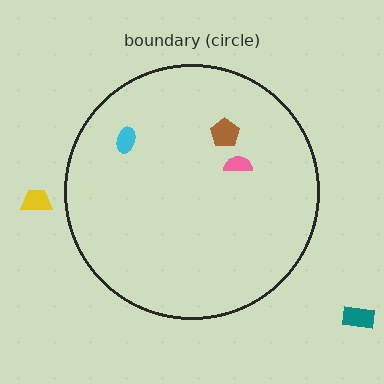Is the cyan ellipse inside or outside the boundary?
Inside.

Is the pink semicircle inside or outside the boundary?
Inside.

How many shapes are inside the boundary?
3 inside, 2 outside.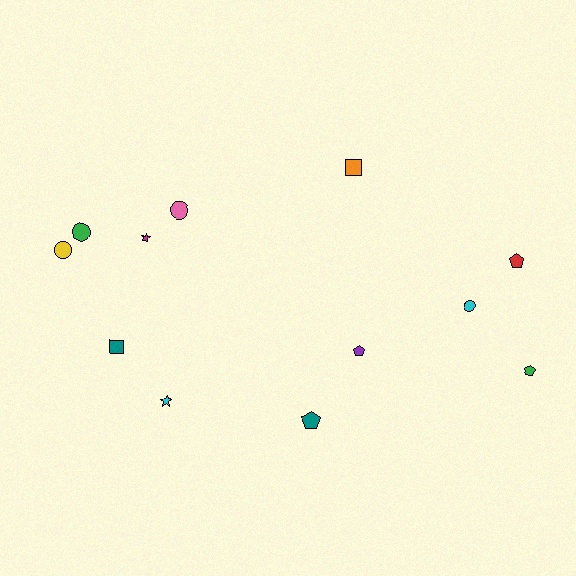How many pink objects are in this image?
There is 1 pink object.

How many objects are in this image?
There are 12 objects.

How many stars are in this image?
There are 2 stars.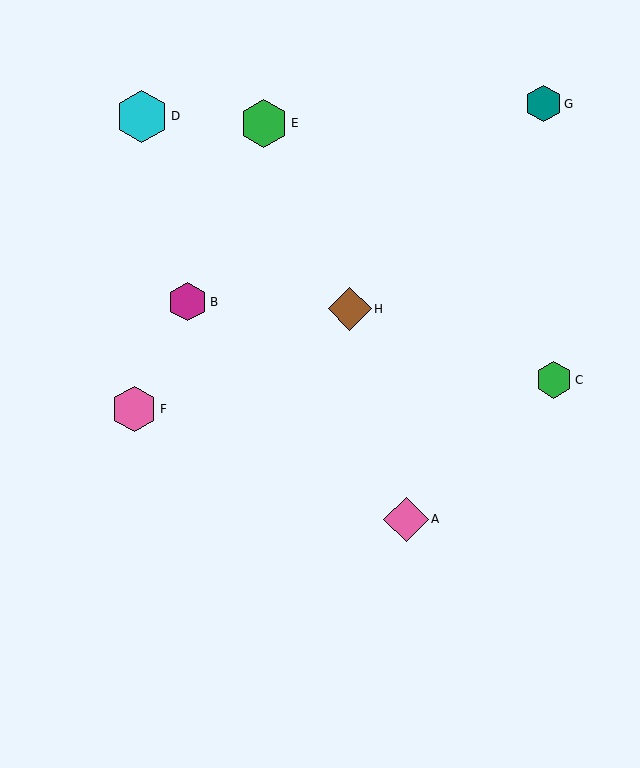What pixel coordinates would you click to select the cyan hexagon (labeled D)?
Click at (142, 116) to select the cyan hexagon D.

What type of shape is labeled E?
Shape E is a green hexagon.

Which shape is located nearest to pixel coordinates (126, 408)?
The pink hexagon (labeled F) at (134, 409) is nearest to that location.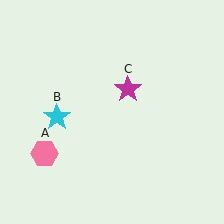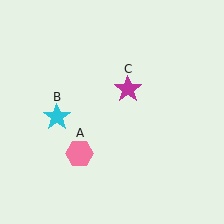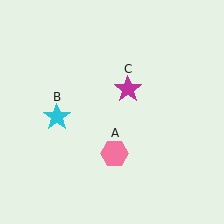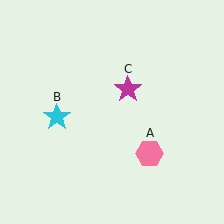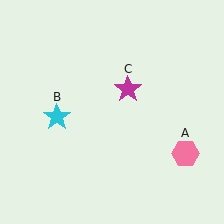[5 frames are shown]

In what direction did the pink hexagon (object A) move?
The pink hexagon (object A) moved right.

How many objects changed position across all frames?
1 object changed position: pink hexagon (object A).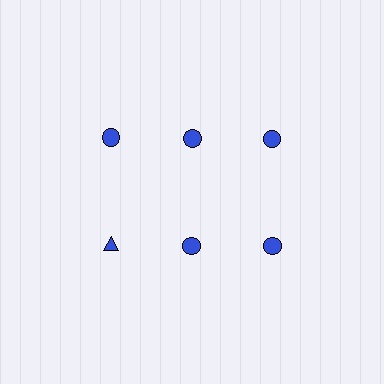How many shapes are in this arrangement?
There are 6 shapes arranged in a grid pattern.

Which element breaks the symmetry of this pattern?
The blue triangle in the second row, leftmost column breaks the symmetry. All other shapes are blue circles.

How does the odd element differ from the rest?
It has a different shape: triangle instead of circle.